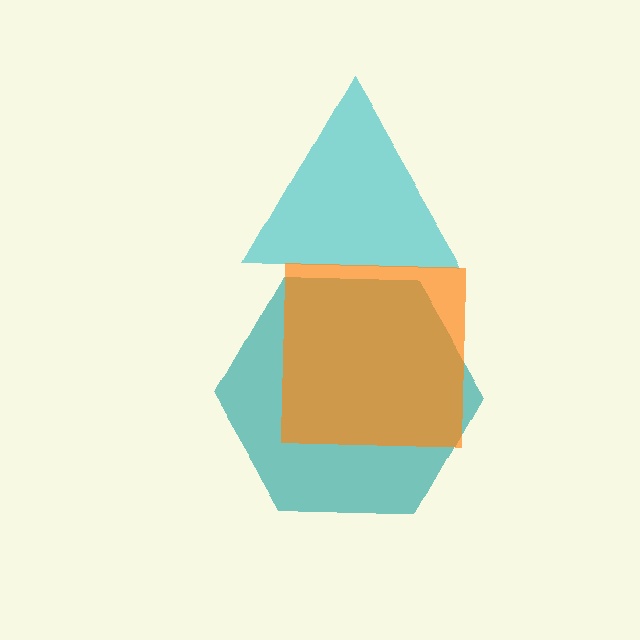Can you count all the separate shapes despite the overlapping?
Yes, there are 3 separate shapes.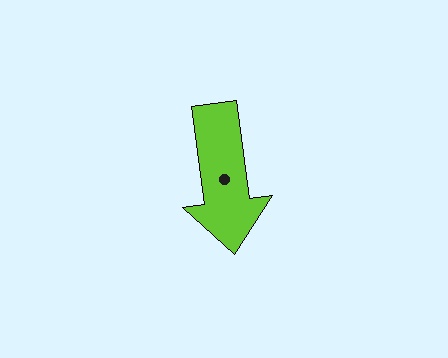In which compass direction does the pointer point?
South.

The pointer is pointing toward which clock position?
Roughly 6 o'clock.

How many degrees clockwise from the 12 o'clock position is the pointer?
Approximately 172 degrees.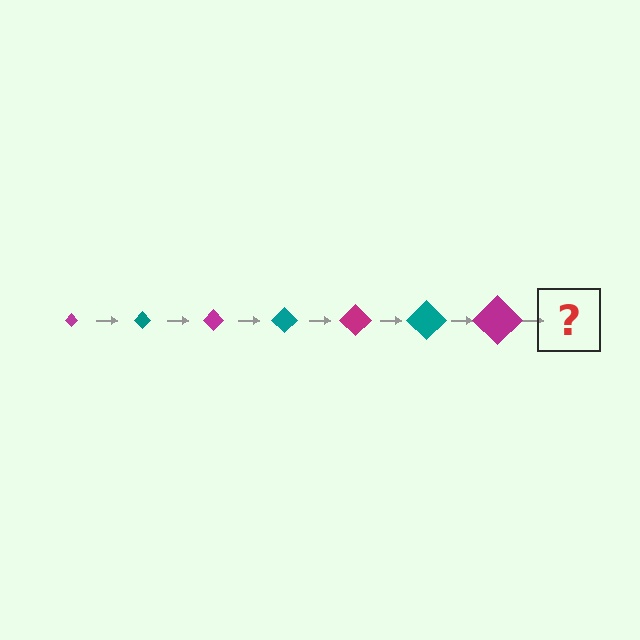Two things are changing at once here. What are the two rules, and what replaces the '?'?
The two rules are that the diamond grows larger each step and the color cycles through magenta and teal. The '?' should be a teal diamond, larger than the previous one.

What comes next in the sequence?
The next element should be a teal diamond, larger than the previous one.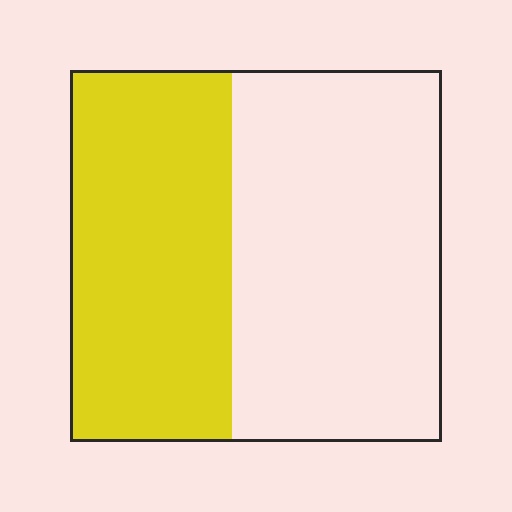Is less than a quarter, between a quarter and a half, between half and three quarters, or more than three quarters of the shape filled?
Between a quarter and a half.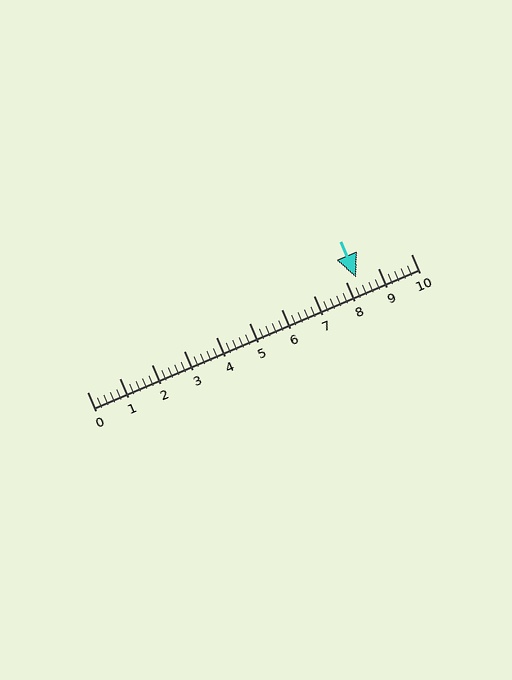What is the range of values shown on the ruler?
The ruler shows values from 0 to 10.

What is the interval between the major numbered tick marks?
The major tick marks are spaced 1 units apart.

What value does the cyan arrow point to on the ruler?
The cyan arrow points to approximately 8.3.